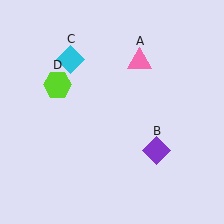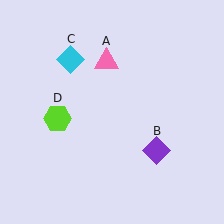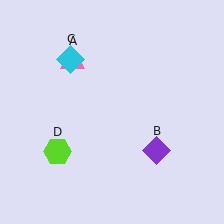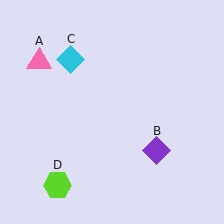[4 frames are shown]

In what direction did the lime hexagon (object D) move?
The lime hexagon (object D) moved down.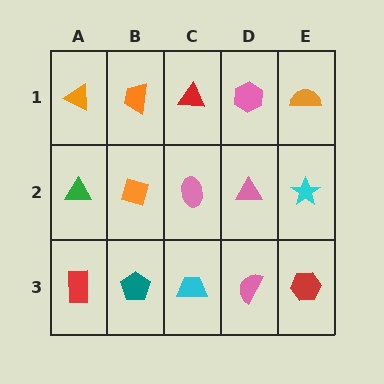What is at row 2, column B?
An orange diamond.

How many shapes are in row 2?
5 shapes.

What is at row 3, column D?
A pink semicircle.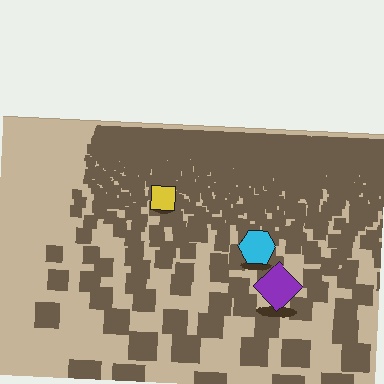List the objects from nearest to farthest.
From nearest to farthest: the purple diamond, the cyan hexagon, the yellow square.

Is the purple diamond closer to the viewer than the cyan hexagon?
Yes. The purple diamond is closer — you can tell from the texture gradient: the ground texture is coarser near it.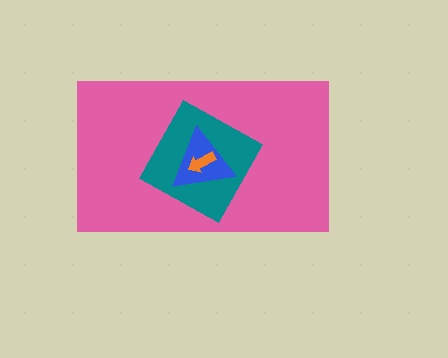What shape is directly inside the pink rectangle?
The teal square.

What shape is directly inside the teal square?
The blue triangle.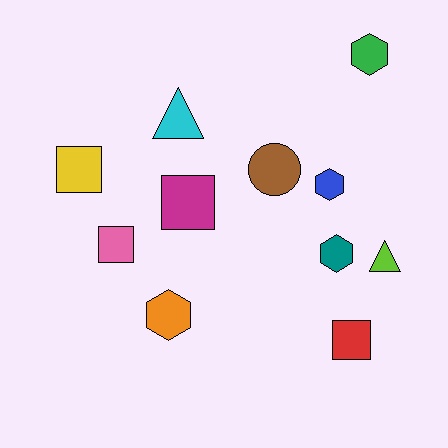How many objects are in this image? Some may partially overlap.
There are 11 objects.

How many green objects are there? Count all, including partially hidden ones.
There is 1 green object.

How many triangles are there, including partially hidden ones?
There are 2 triangles.